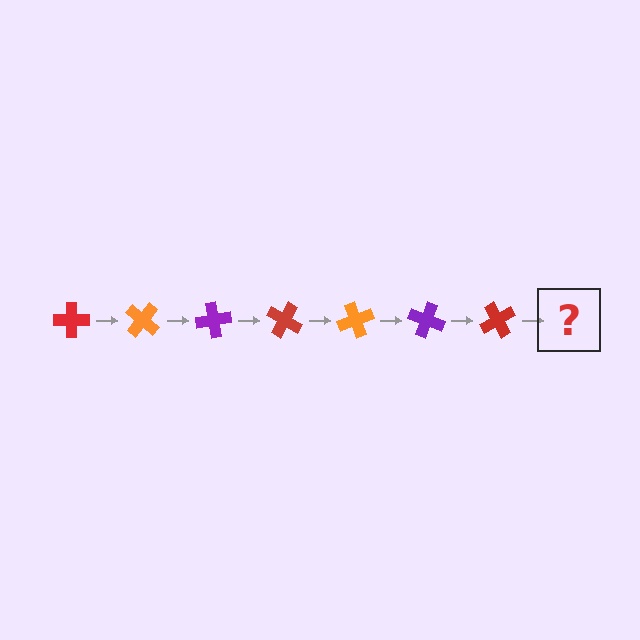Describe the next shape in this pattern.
It should be an orange cross, rotated 280 degrees from the start.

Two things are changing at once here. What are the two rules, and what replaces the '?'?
The two rules are that it rotates 40 degrees each step and the color cycles through red, orange, and purple. The '?' should be an orange cross, rotated 280 degrees from the start.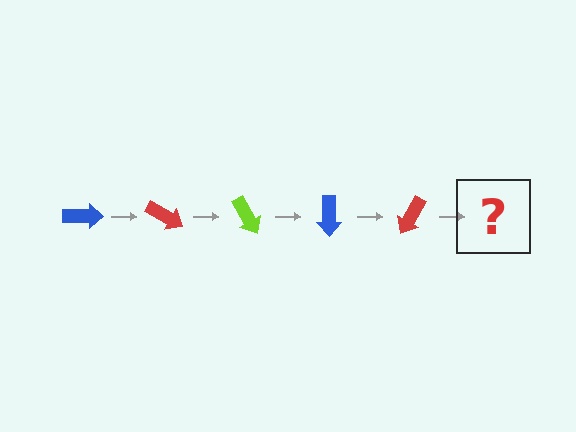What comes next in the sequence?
The next element should be a lime arrow, rotated 150 degrees from the start.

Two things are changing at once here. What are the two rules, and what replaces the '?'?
The two rules are that it rotates 30 degrees each step and the color cycles through blue, red, and lime. The '?' should be a lime arrow, rotated 150 degrees from the start.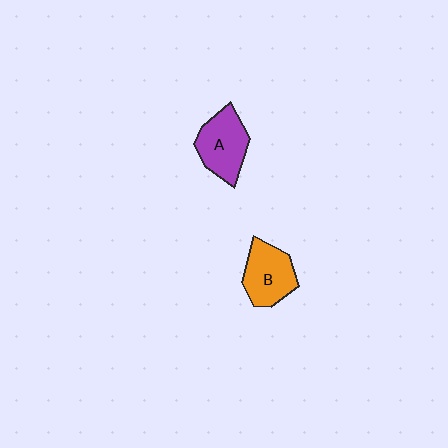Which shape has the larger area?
Shape A (purple).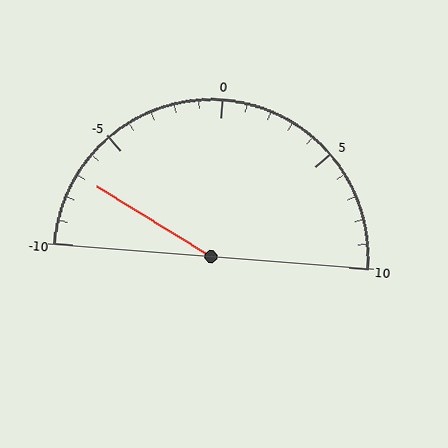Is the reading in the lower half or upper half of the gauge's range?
The reading is in the lower half of the range (-10 to 10).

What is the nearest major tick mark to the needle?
The nearest major tick mark is -5.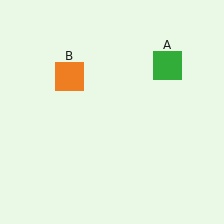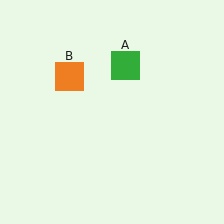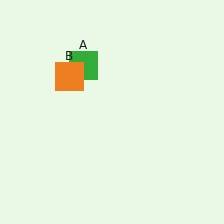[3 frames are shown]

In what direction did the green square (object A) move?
The green square (object A) moved left.